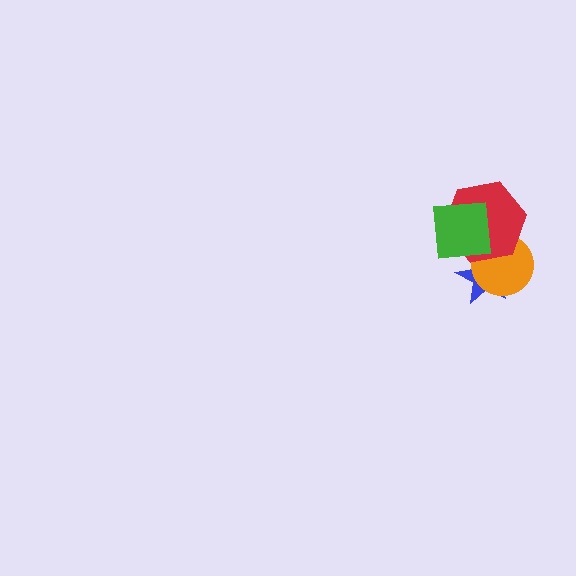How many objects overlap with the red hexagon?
3 objects overlap with the red hexagon.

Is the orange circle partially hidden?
Yes, it is partially covered by another shape.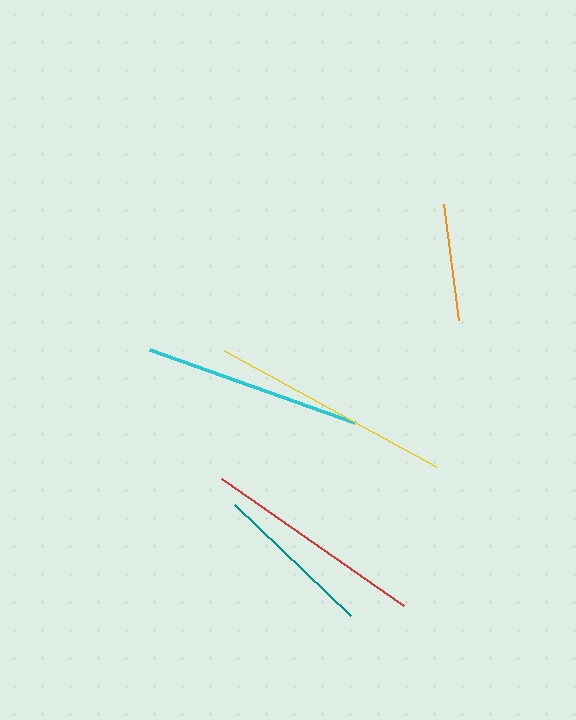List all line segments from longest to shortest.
From longest to shortest: yellow, red, cyan, teal, orange.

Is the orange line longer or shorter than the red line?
The red line is longer than the orange line.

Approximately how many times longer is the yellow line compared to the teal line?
The yellow line is approximately 1.5 times the length of the teal line.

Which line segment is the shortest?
The orange line is the shortest at approximately 117 pixels.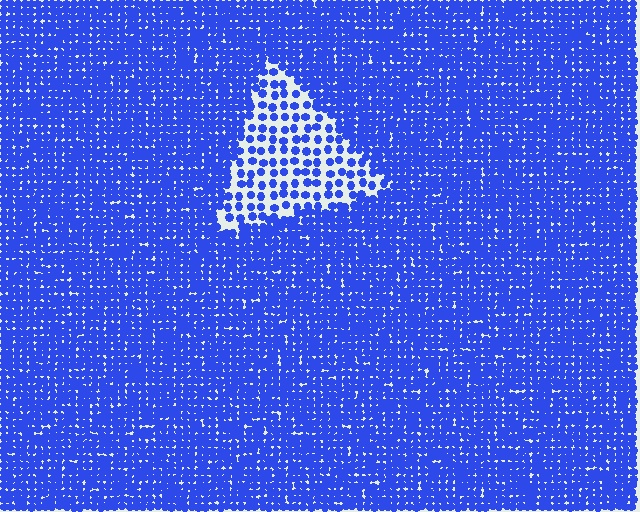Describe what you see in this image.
The image contains small blue elements arranged at two different densities. A triangle-shaped region is visible where the elements are less densely packed than the surrounding area.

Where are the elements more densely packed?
The elements are more densely packed outside the triangle boundary.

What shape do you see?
I see a triangle.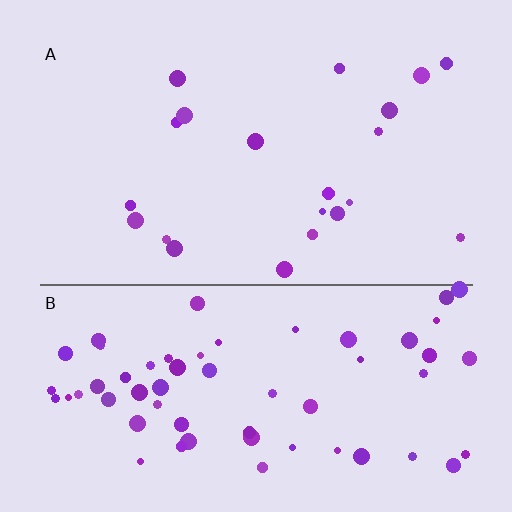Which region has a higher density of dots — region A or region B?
B (the bottom).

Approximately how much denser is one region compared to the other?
Approximately 3.0× — region B over region A.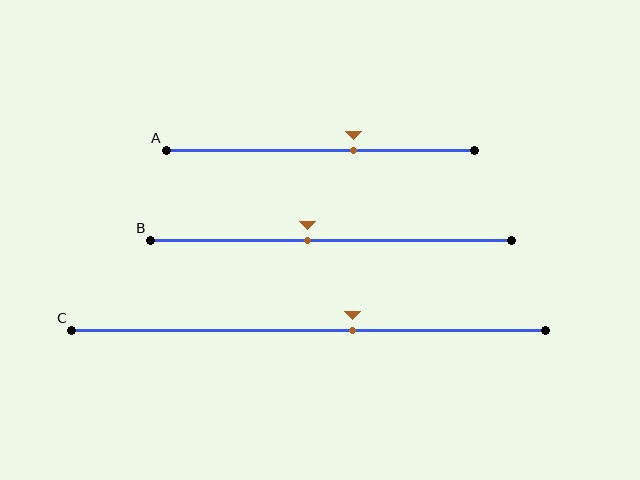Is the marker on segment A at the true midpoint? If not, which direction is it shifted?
No, the marker on segment A is shifted to the right by about 11% of the segment length.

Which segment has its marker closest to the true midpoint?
Segment B has its marker closest to the true midpoint.